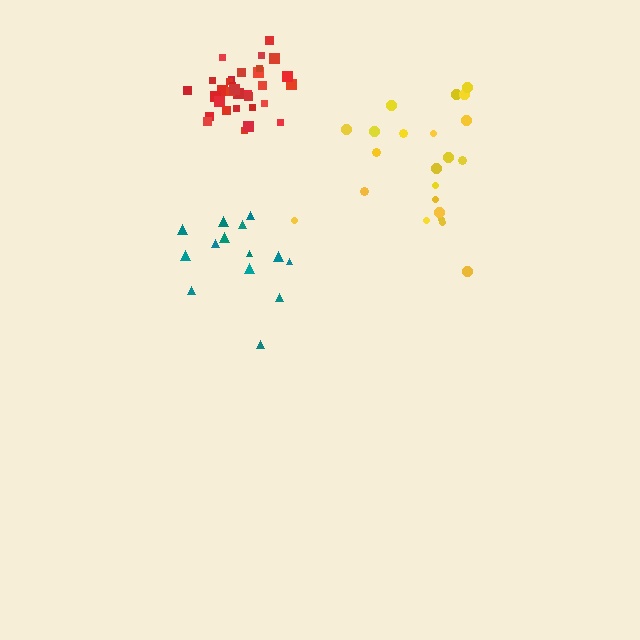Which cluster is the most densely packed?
Red.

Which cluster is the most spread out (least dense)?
Teal.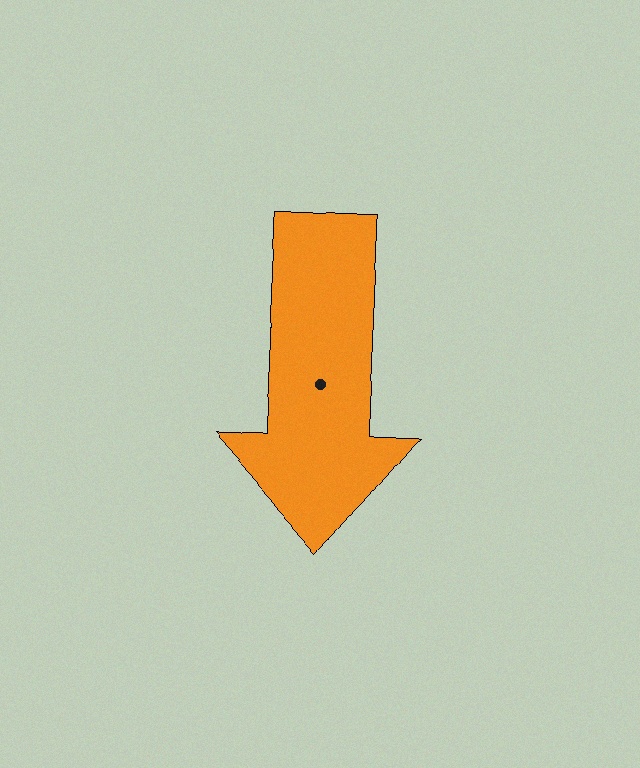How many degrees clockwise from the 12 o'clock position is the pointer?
Approximately 179 degrees.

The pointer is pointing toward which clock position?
Roughly 6 o'clock.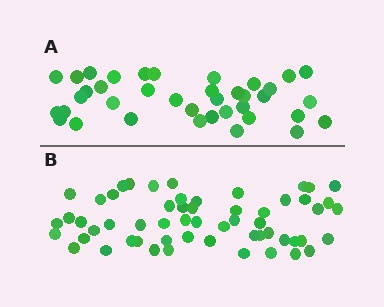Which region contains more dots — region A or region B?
Region B (the bottom region) has more dots.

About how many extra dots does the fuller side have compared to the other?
Region B has approximately 20 more dots than region A.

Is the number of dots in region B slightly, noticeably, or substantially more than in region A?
Region B has substantially more. The ratio is roughly 1.5 to 1.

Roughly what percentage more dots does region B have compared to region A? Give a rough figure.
About 50% more.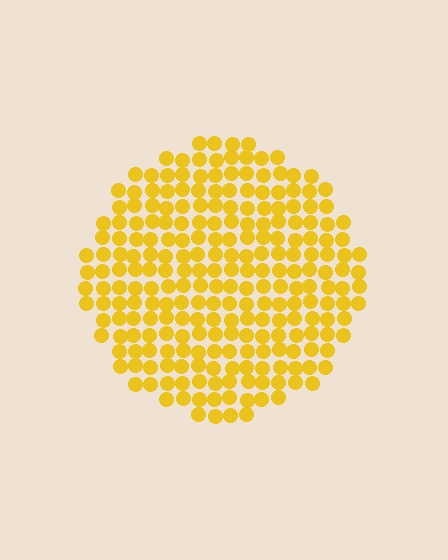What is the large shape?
The large shape is a circle.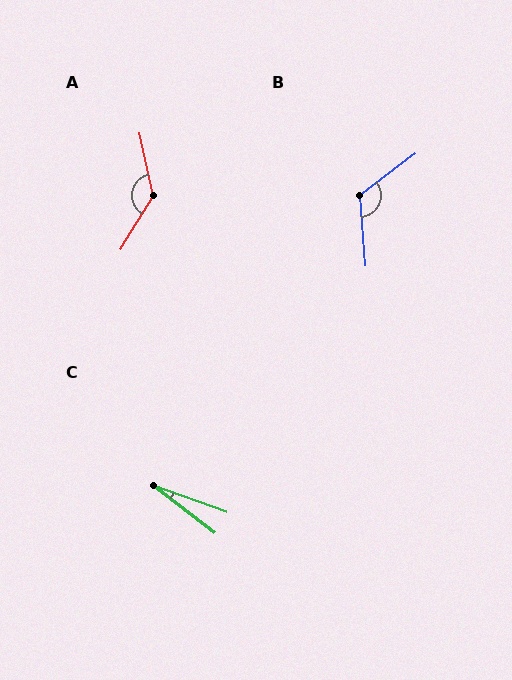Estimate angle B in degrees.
Approximately 122 degrees.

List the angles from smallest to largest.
C (17°), B (122°), A (137°).